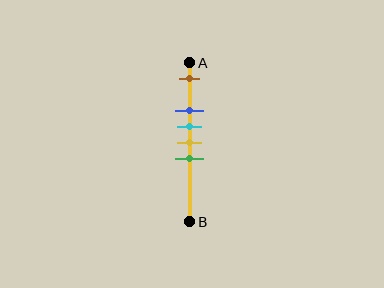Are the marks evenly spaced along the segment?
No, the marks are not evenly spaced.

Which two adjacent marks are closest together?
The cyan and yellow marks are the closest adjacent pair.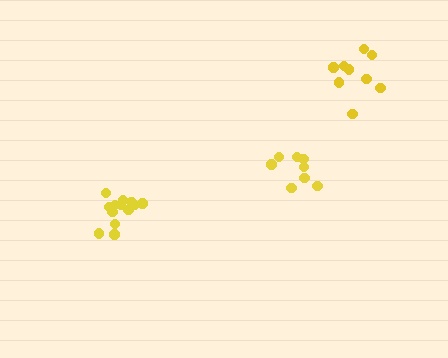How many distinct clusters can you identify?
There are 3 distinct clusters.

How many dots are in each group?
Group 1: 8 dots, Group 2: 9 dots, Group 3: 13 dots (30 total).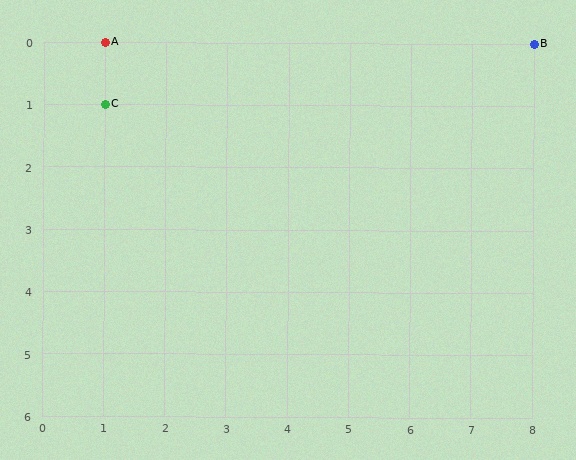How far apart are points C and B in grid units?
Points C and B are 7 columns and 1 row apart (about 7.1 grid units diagonally).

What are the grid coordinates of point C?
Point C is at grid coordinates (1, 1).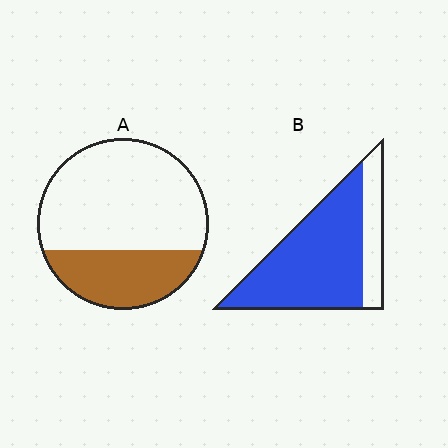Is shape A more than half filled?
No.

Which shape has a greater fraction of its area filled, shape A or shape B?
Shape B.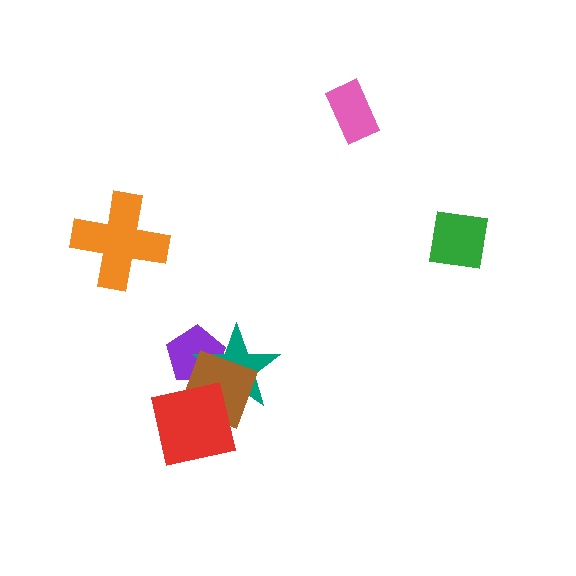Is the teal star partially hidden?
Yes, it is partially covered by another shape.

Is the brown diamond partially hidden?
Yes, it is partially covered by another shape.